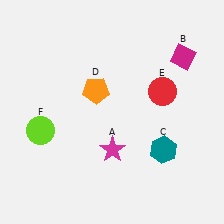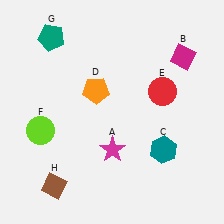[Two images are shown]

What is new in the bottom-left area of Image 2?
A brown diamond (H) was added in the bottom-left area of Image 2.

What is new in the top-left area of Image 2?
A teal pentagon (G) was added in the top-left area of Image 2.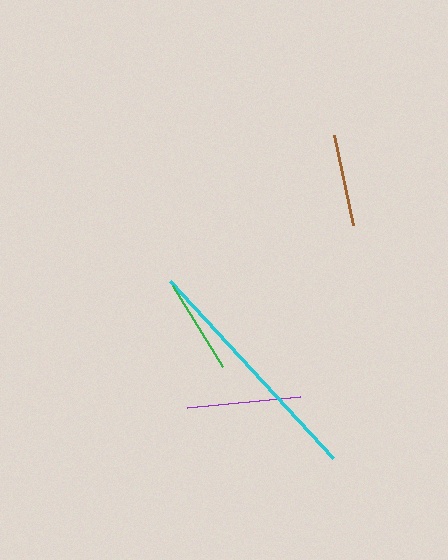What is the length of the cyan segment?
The cyan segment is approximately 240 pixels long.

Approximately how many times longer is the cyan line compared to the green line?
The cyan line is approximately 2.5 times the length of the green line.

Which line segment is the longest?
The cyan line is the longest at approximately 240 pixels.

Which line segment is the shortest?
The brown line is the shortest at approximately 92 pixels.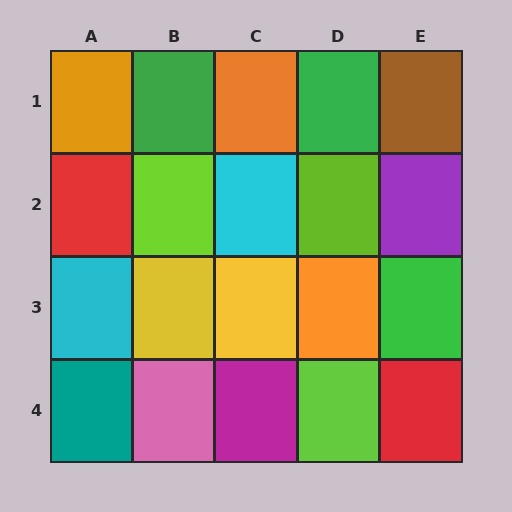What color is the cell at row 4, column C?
Magenta.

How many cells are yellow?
2 cells are yellow.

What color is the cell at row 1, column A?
Orange.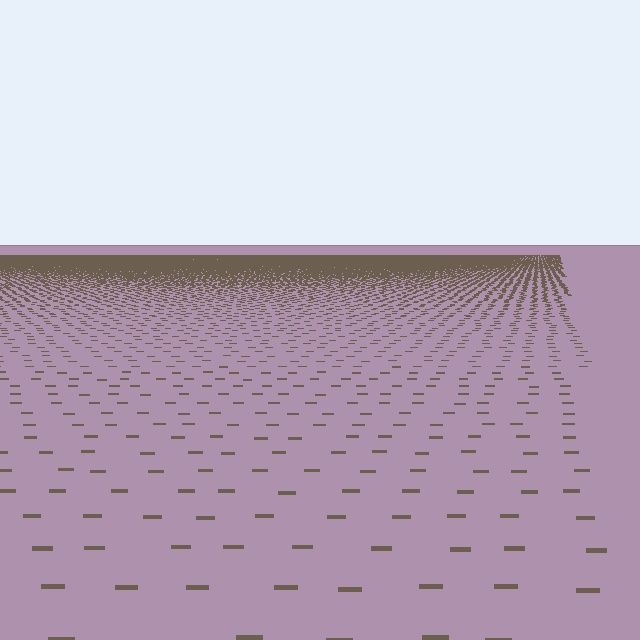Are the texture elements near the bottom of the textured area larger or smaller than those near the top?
Larger. Near the bottom, elements are closer to the viewer and appear at a bigger on-screen size.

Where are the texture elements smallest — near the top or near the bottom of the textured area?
Near the top.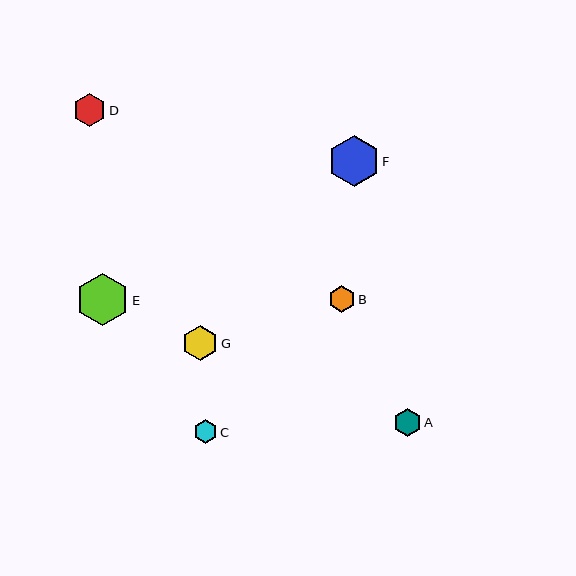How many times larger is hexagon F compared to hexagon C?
Hexagon F is approximately 2.2 times the size of hexagon C.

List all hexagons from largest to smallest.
From largest to smallest: E, F, G, D, A, B, C.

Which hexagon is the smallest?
Hexagon C is the smallest with a size of approximately 23 pixels.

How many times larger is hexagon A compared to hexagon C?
Hexagon A is approximately 1.2 times the size of hexagon C.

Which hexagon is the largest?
Hexagon E is the largest with a size of approximately 52 pixels.